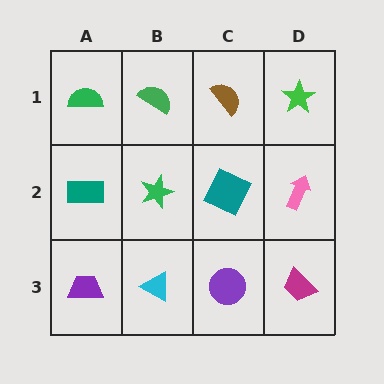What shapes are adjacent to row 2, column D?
A green star (row 1, column D), a magenta trapezoid (row 3, column D), a teal square (row 2, column C).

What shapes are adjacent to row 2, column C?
A brown semicircle (row 1, column C), a purple circle (row 3, column C), a green star (row 2, column B), a pink arrow (row 2, column D).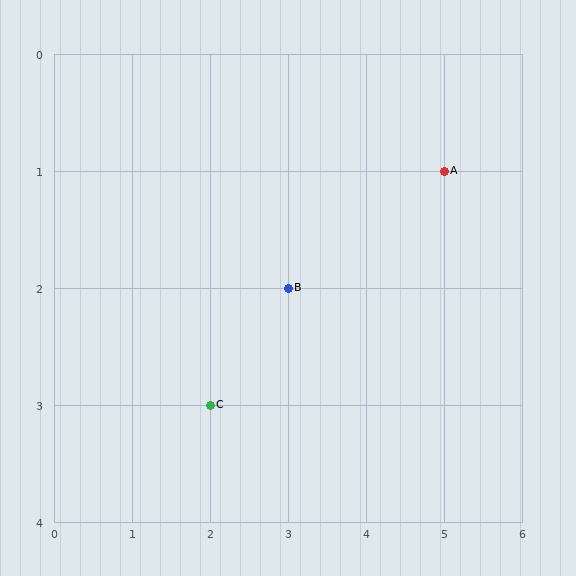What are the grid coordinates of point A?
Point A is at grid coordinates (5, 1).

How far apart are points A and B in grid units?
Points A and B are 2 columns and 1 row apart (about 2.2 grid units diagonally).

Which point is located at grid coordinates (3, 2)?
Point B is at (3, 2).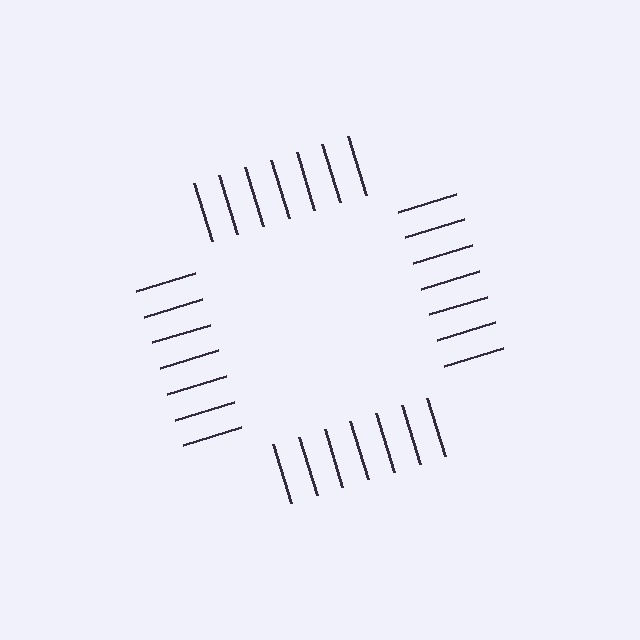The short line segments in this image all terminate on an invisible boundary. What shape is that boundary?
An illusory square — the line segments terminate on its edges but no continuous stroke is drawn.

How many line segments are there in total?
28 — 7 along each of the 4 edges.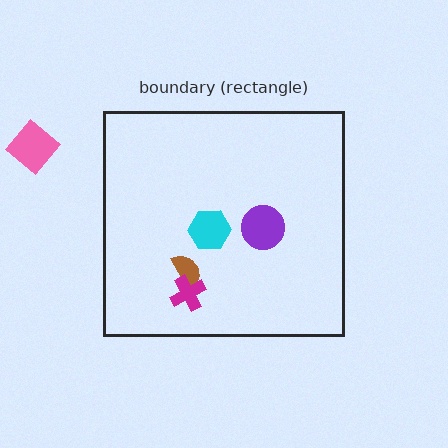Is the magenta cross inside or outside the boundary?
Inside.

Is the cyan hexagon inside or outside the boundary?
Inside.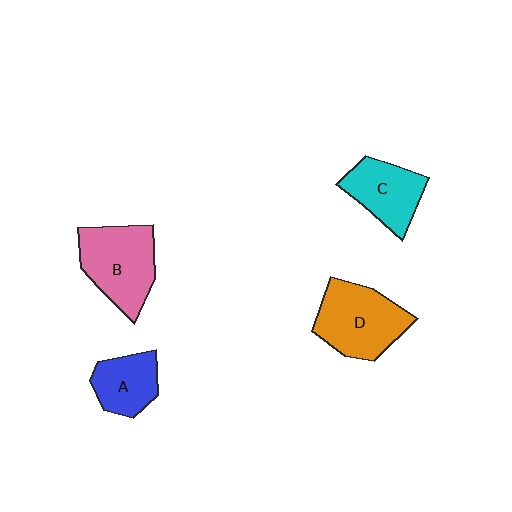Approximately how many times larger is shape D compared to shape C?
Approximately 1.3 times.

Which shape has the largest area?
Shape B (pink).